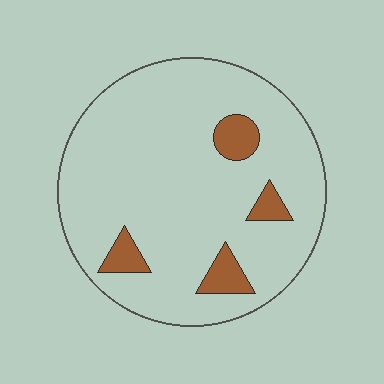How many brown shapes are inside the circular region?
4.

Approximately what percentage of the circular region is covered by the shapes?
Approximately 10%.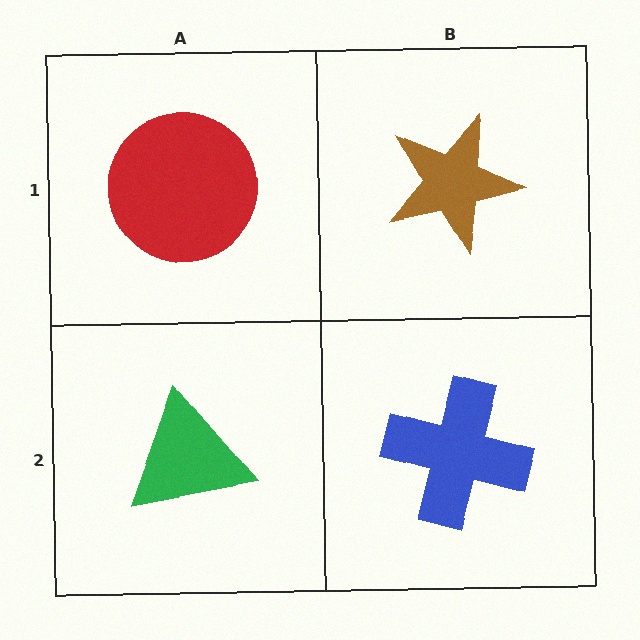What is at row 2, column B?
A blue cross.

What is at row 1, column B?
A brown star.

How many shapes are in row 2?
2 shapes.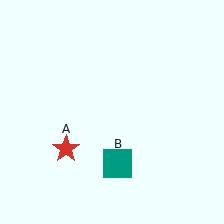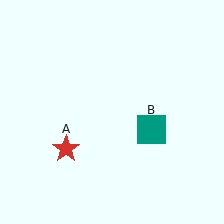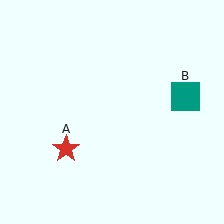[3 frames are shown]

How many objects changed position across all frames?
1 object changed position: teal square (object B).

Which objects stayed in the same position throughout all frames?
Red star (object A) remained stationary.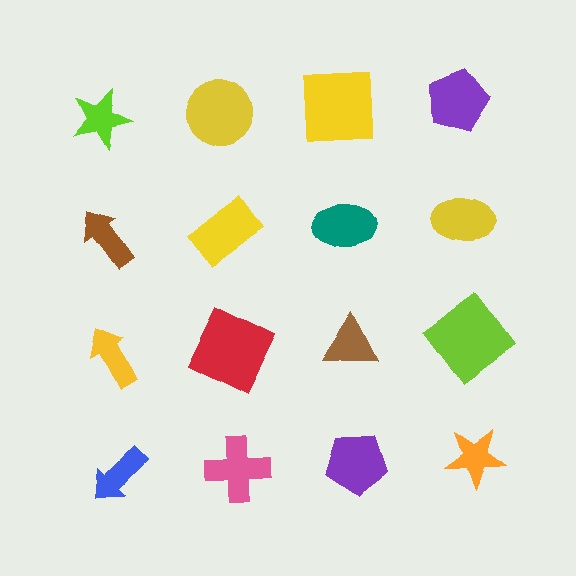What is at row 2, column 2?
A yellow rectangle.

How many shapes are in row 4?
4 shapes.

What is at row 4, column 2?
A pink cross.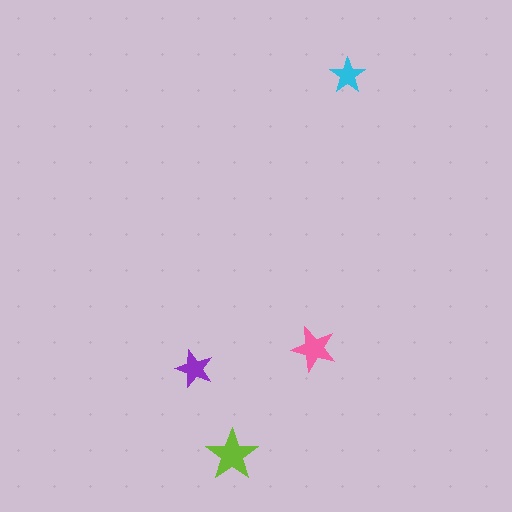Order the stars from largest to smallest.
the lime one, the pink one, the purple one, the cyan one.